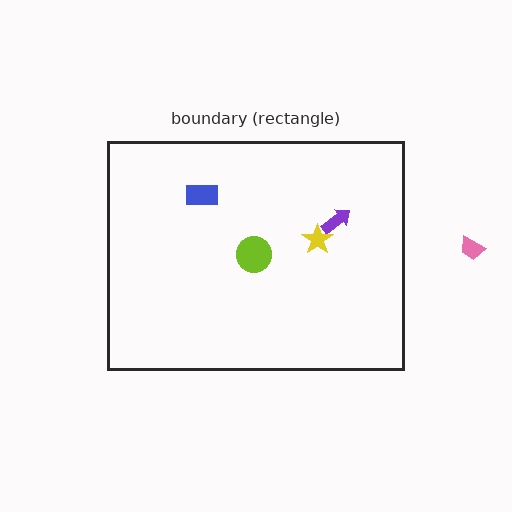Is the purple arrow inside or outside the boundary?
Inside.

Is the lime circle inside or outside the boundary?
Inside.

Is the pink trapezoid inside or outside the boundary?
Outside.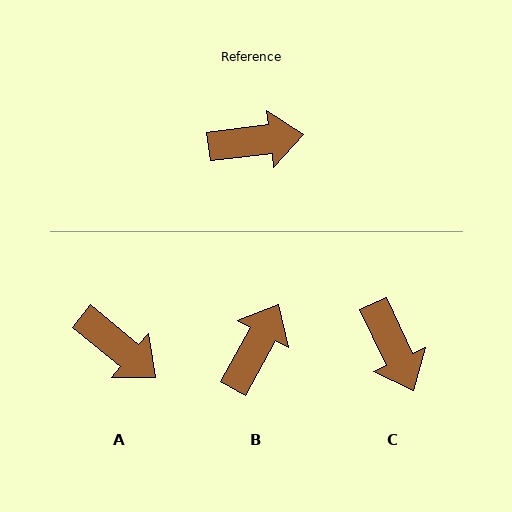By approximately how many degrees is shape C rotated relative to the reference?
Approximately 72 degrees clockwise.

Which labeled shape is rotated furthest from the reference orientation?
C, about 72 degrees away.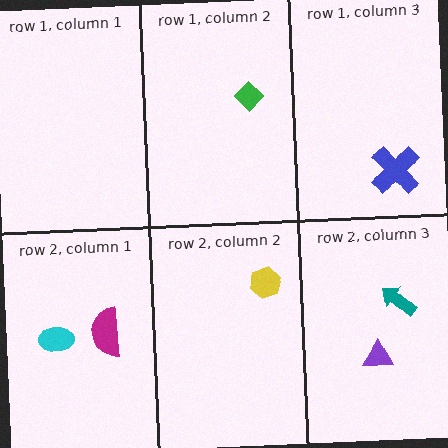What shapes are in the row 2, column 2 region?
The yellow hexagon.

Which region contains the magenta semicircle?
The row 2, column 1 region.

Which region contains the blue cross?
The row 1, column 3 region.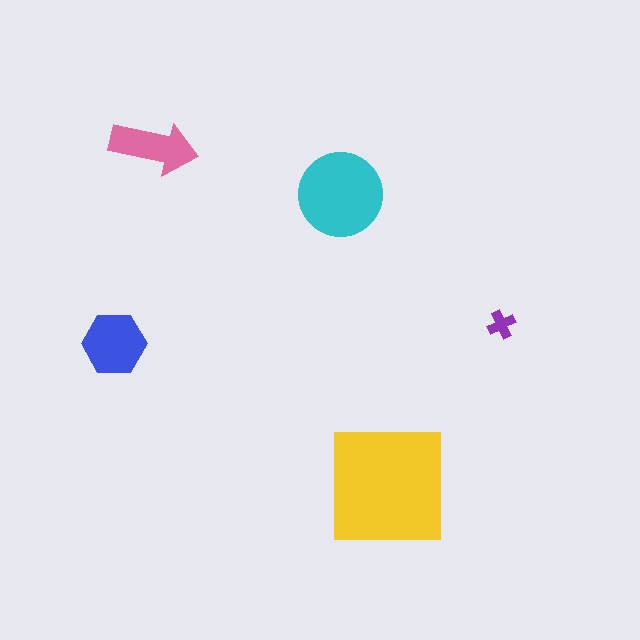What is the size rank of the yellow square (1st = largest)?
1st.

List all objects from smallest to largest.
The purple cross, the pink arrow, the blue hexagon, the cyan circle, the yellow square.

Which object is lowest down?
The yellow square is bottommost.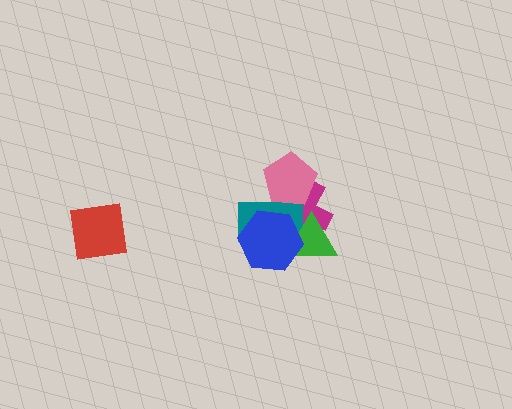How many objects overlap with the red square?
0 objects overlap with the red square.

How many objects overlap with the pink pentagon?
2 objects overlap with the pink pentagon.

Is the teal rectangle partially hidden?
Yes, it is partially covered by another shape.